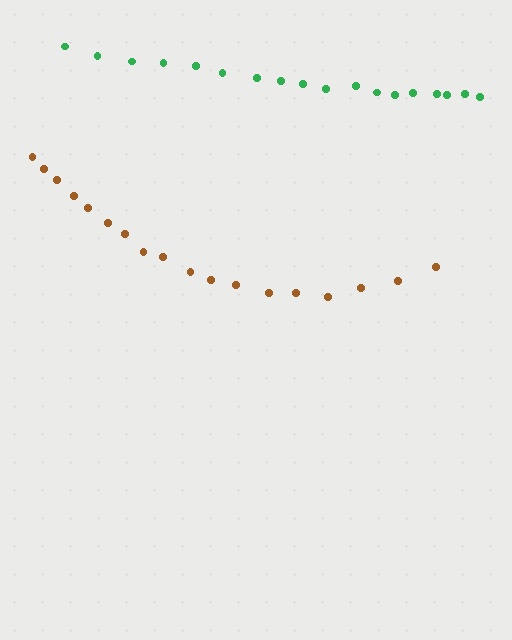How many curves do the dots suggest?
There are 2 distinct paths.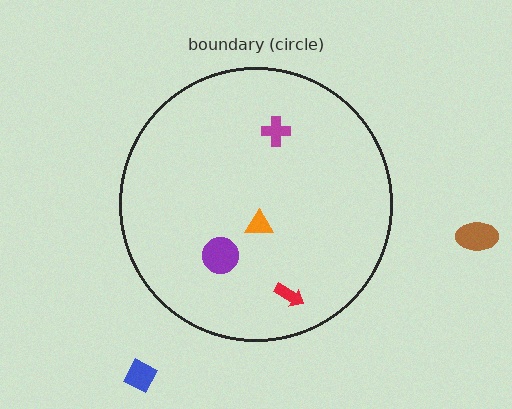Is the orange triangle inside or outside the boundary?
Inside.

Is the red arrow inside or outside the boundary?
Inside.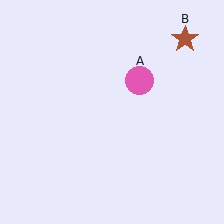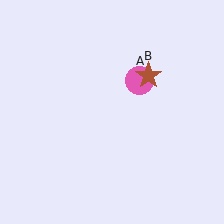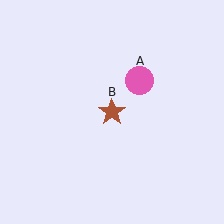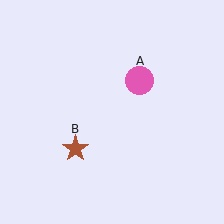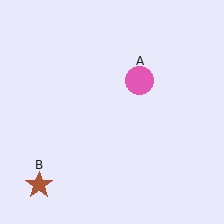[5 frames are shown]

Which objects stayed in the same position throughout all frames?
Pink circle (object A) remained stationary.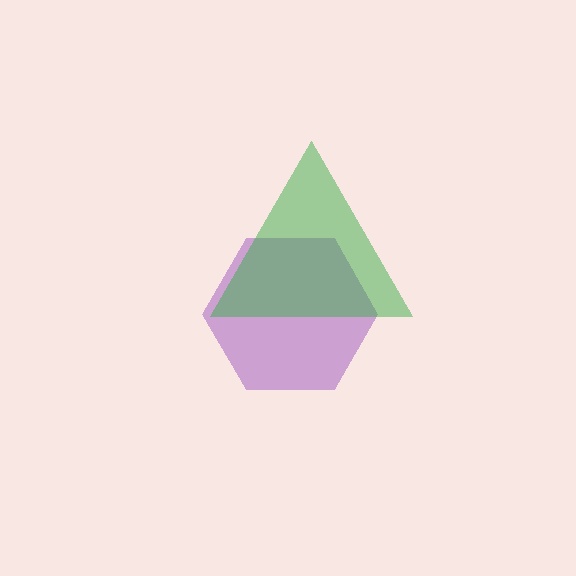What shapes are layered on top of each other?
The layered shapes are: a purple hexagon, a green triangle.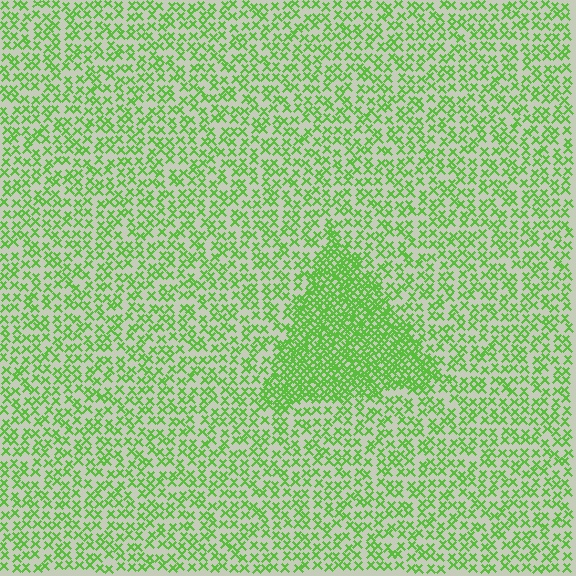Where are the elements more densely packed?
The elements are more densely packed inside the triangle boundary.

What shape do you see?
I see a triangle.